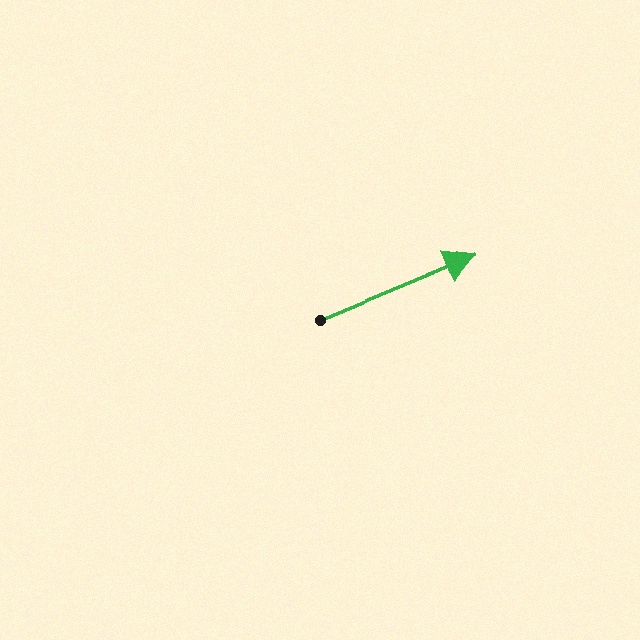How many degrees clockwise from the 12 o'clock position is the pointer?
Approximately 67 degrees.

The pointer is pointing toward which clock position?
Roughly 2 o'clock.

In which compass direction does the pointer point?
Northeast.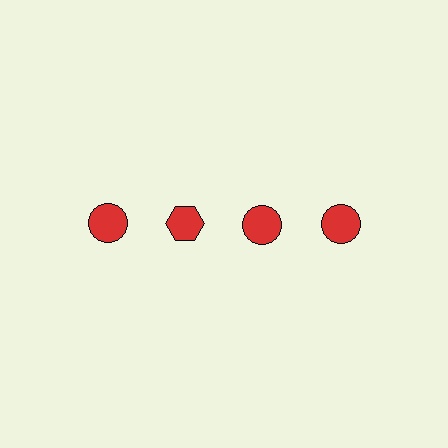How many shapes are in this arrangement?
There are 4 shapes arranged in a grid pattern.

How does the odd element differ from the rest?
It has a different shape: hexagon instead of circle.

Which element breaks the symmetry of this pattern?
The red hexagon in the top row, second from left column breaks the symmetry. All other shapes are red circles.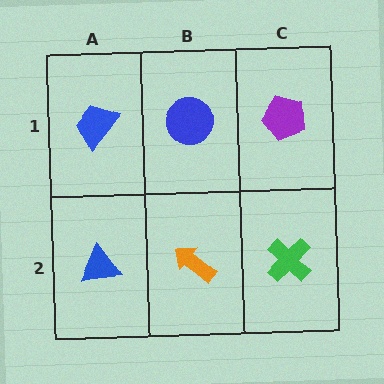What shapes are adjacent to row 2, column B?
A blue circle (row 1, column B), a blue triangle (row 2, column A), a green cross (row 2, column C).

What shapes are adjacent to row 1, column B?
An orange arrow (row 2, column B), a blue trapezoid (row 1, column A), a purple pentagon (row 1, column C).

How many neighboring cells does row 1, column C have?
2.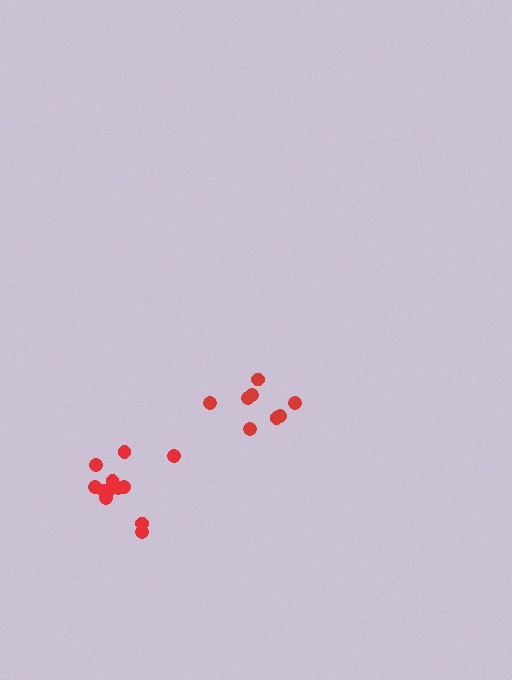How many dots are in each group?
Group 1: 13 dots, Group 2: 8 dots (21 total).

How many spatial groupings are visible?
There are 2 spatial groupings.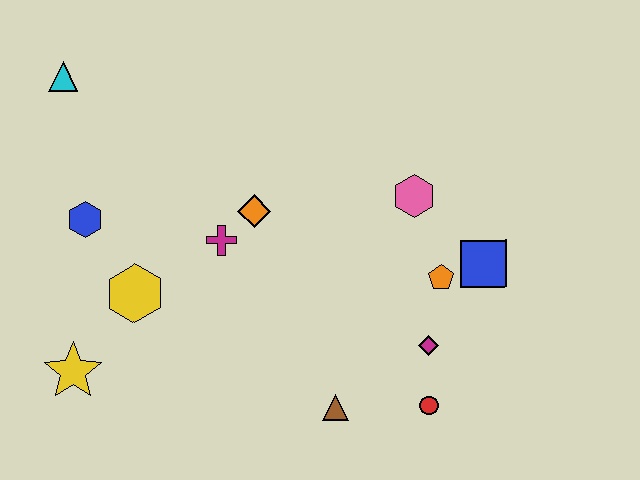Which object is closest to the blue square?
The orange pentagon is closest to the blue square.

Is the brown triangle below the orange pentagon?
Yes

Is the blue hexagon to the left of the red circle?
Yes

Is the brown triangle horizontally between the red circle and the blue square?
No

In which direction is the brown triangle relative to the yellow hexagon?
The brown triangle is to the right of the yellow hexagon.